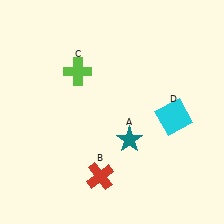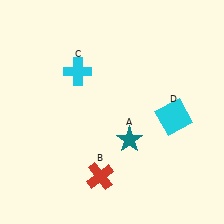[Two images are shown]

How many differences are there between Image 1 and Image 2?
There is 1 difference between the two images.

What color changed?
The cross (C) changed from lime in Image 1 to cyan in Image 2.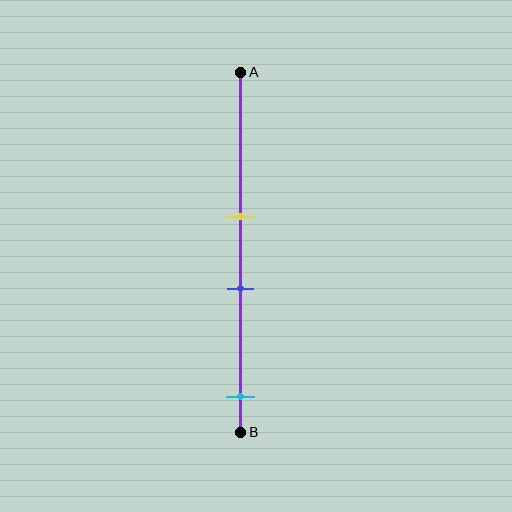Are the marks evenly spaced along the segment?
No, the marks are not evenly spaced.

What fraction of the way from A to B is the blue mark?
The blue mark is approximately 60% (0.6) of the way from A to B.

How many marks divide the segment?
There are 3 marks dividing the segment.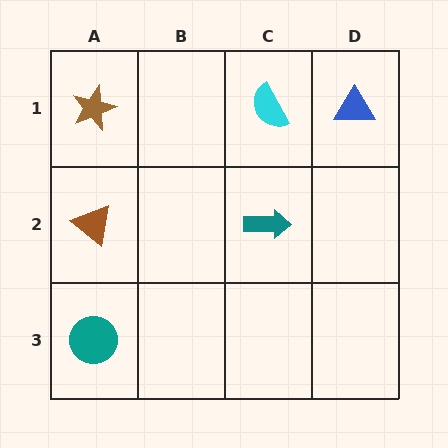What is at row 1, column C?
A cyan semicircle.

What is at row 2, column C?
A teal arrow.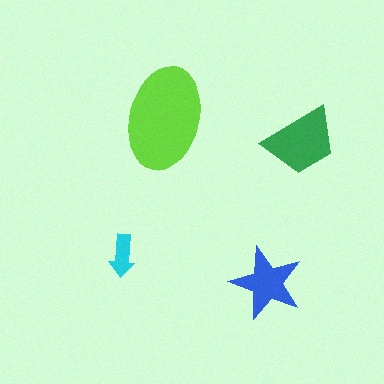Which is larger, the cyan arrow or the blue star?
The blue star.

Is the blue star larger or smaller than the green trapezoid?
Smaller.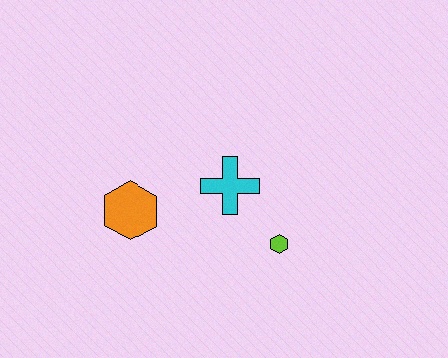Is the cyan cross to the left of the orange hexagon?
No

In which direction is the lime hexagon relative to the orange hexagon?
The lime hexagon is to the right of the orange hexagon.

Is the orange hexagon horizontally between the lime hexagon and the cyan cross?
No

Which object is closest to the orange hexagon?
The cyan cross is closest to the orange hexagon.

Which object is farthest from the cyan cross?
The orange hexagon is farthest from the cyan cross.